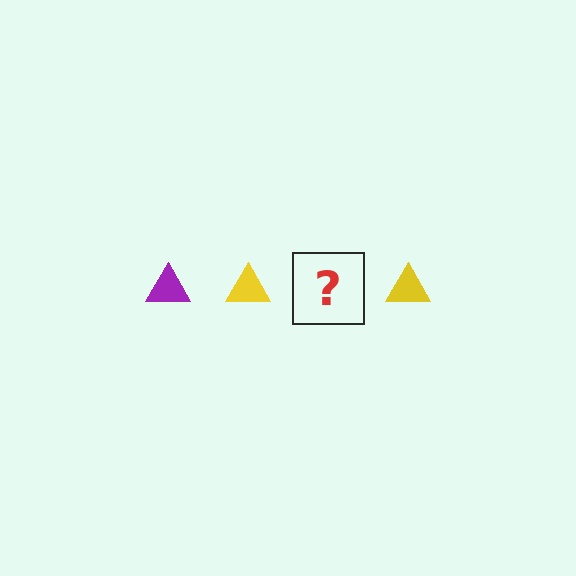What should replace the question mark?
The question mark should be replaced with a purple triangle.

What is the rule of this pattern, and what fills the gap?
The rule is that the pattern cycles through purple, yellow triangles. The gap should be filled with a purple triangle.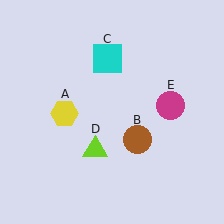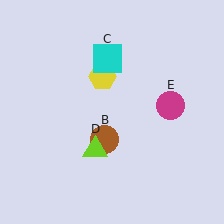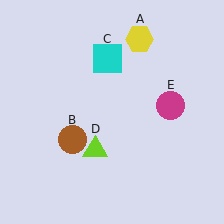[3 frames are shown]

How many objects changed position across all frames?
2 objects changed position: yellow hexagon (object A), brown circle (object B).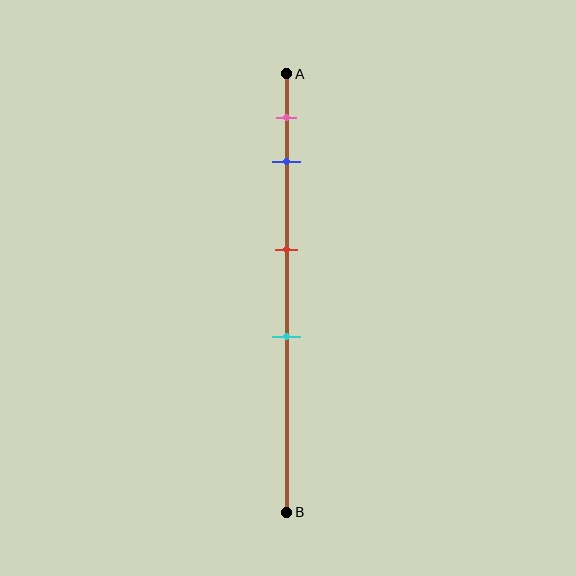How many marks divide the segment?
There are 4 marks dividing the segment.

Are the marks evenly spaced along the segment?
No, the marks are not evenly spaced.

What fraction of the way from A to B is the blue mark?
The blue mark is approximately 20% (0.2) of the way from A to B.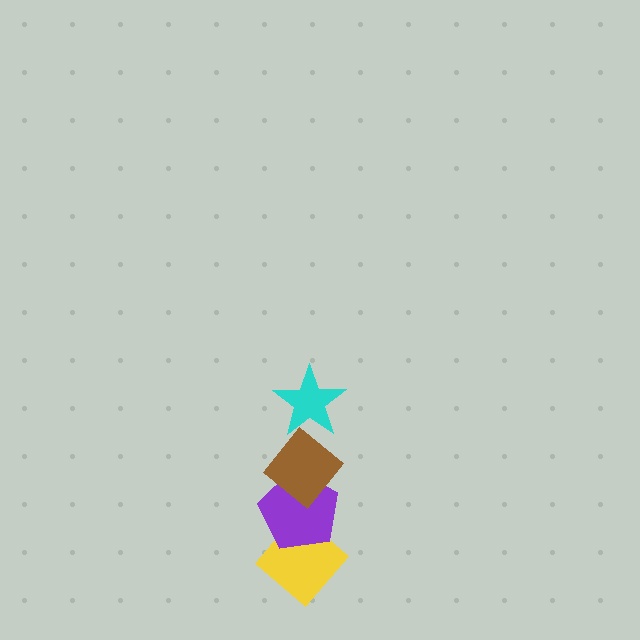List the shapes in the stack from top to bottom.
From top to bottom: the cyan star, the brown diamond, the purple pentagon, the yellow diamond.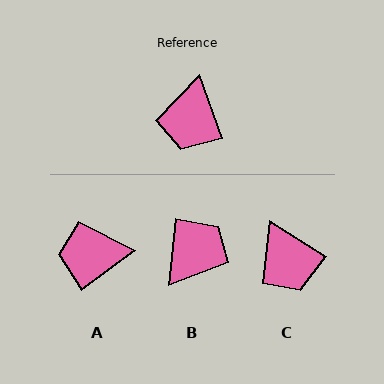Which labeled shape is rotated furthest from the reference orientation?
B, about 154 degrees away.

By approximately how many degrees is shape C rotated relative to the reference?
Approximately 38 degrees counter-clockwise.